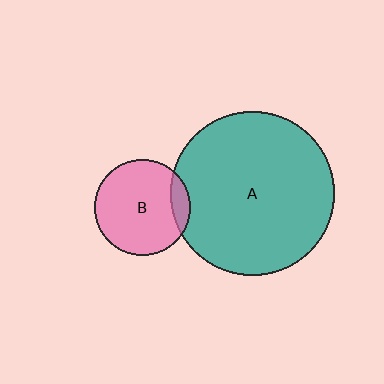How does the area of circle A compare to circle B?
Approximately 2.9 times.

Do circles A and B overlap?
Yes.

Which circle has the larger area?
Circle A (teal).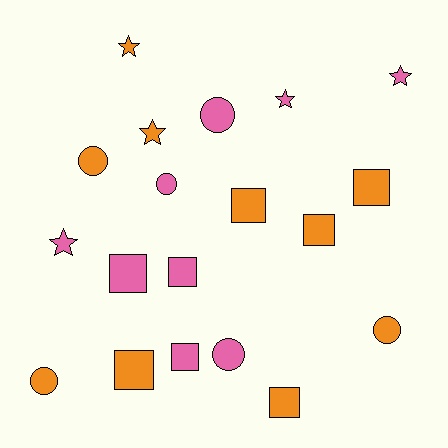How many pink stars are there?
There are 3 pink stars.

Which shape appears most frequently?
Square, with 8 objects.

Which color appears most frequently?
Orange, with 10 objects.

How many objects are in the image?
There are 19 objects.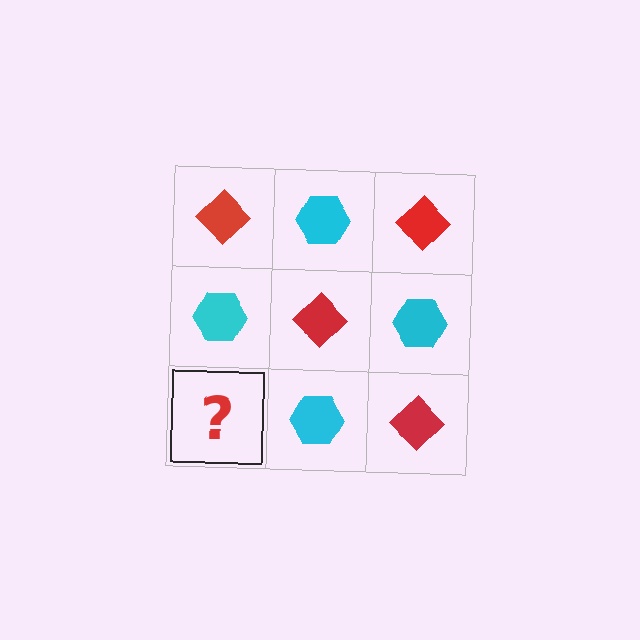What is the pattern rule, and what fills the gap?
The rule is that it alternates red diamond and cyan hexagon in a checkerboard pattern. The gap should be filled with a red diamond.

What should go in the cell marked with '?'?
The missing cell should contain a red diamond.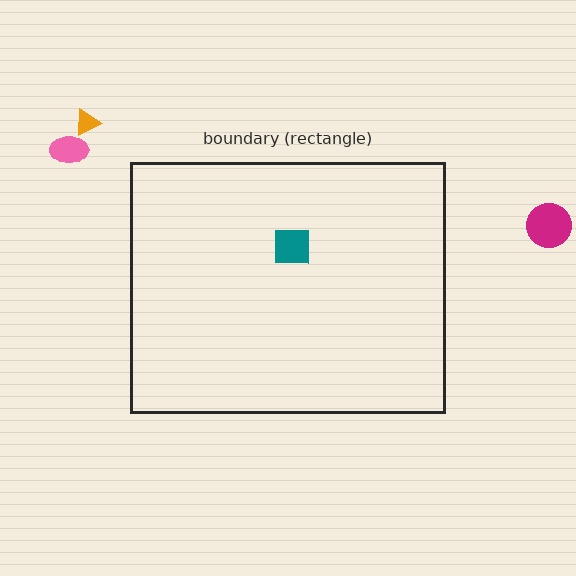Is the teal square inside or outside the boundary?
Inside.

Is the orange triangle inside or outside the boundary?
Outside.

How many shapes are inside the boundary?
1 inside, 3 outside.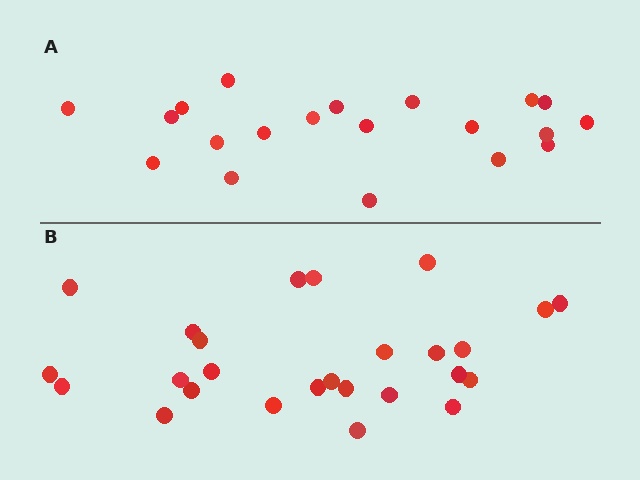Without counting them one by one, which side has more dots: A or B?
Region B (the bottom region) has more dots.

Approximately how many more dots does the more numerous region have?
Region B has about 6 more dots than region A.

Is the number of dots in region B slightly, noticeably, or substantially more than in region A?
Region B has noticeably more, but not dramatically so. The ratio is roughly 1.3 to 1.